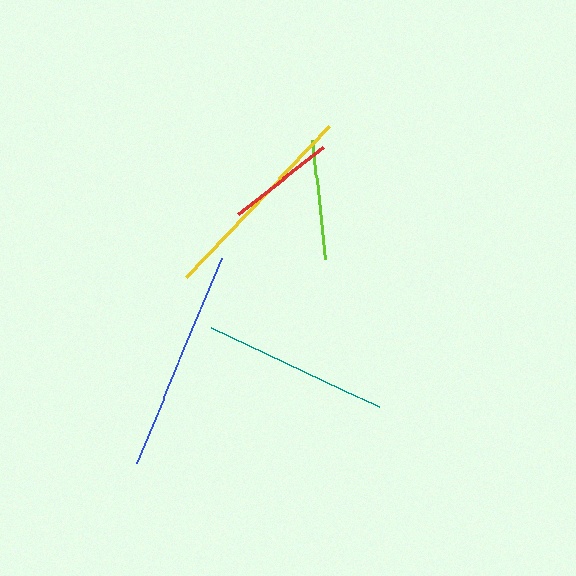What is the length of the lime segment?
The lime segment is approximately 119 pixels long.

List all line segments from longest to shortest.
From longest to shortest: blue, yellow, teal, lime, red.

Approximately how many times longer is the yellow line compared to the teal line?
The yellow line is approximately 1.1 times the length of the teal line.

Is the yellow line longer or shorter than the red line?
The yellow line is longer than the red line.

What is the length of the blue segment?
The blue segment is approximately 222 pixels long.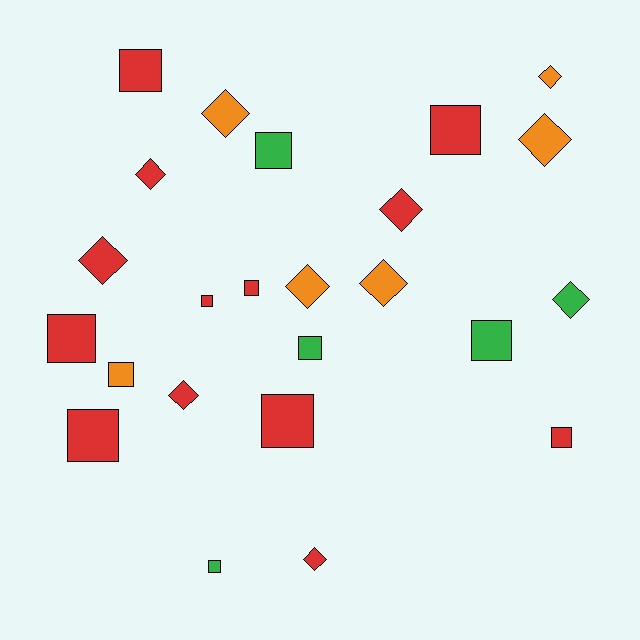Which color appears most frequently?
Red, with 13 objects.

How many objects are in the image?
There are 24 objects.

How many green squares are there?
There are 4 green squares.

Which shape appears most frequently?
Square, with 13 objects.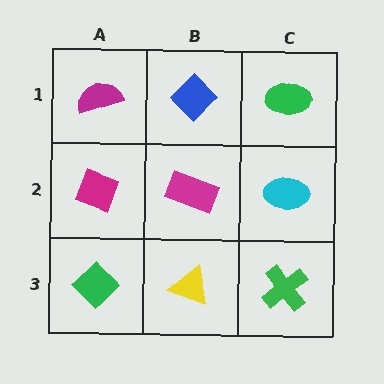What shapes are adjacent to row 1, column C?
A cyan ellipse (row 2, column C), a blue diamond (row 1, column B).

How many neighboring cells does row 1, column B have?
3.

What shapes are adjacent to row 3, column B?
A magenta rectangle (row 2, column B), a green diamond (row 3, column A), a green cross (row 3, column C).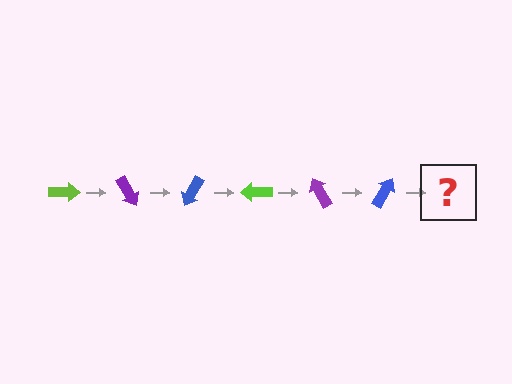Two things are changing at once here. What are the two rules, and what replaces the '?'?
The two rules are that it rotates 60 degrees each step and the color cycles through lime, purple, and blue. The '?' should be a lime arrow, rotated 360 degrees from the start.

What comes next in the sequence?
The next element should be a lime arrow, rotated 360 degrees from the start.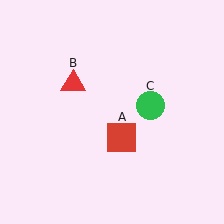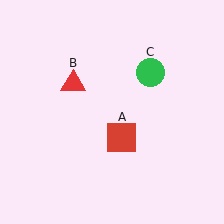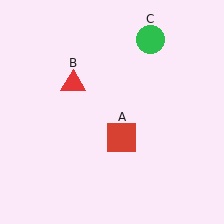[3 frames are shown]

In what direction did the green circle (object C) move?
The green circle (object C) moved up.